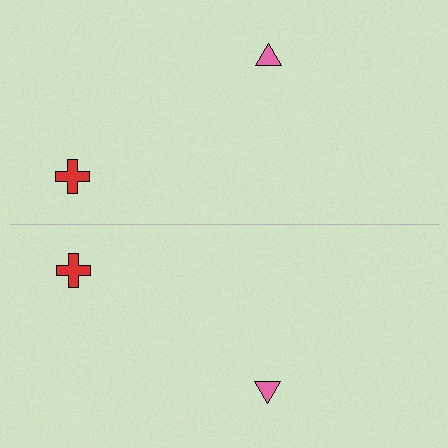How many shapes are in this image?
There are 4 shapes in this image.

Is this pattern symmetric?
Yes, this pattern has bilateral (reflection) symmetry.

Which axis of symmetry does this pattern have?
The pattern has a horizontal axis of symmetry running through the center of the image.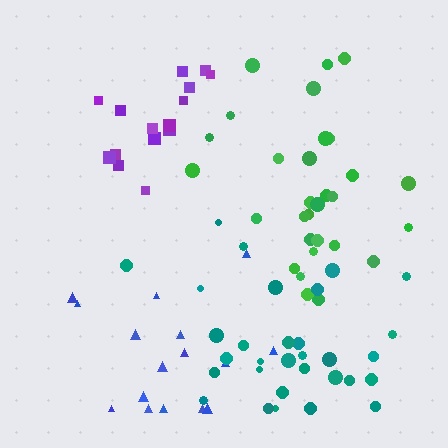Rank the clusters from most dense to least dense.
teal, purple, green, blue.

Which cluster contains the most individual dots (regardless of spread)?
Teal (32).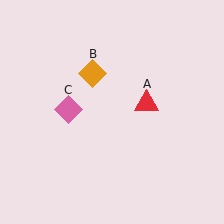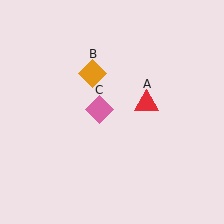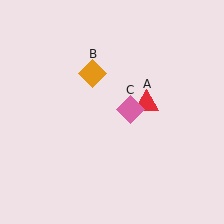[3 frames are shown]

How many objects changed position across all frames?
1 object changed position: pink diamond (object C).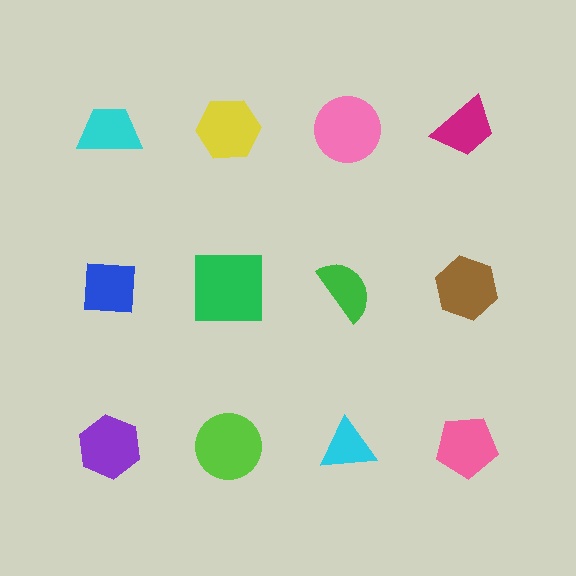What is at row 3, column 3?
A cyan triangle.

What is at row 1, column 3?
A pink circle.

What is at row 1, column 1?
A cyan trapezoid.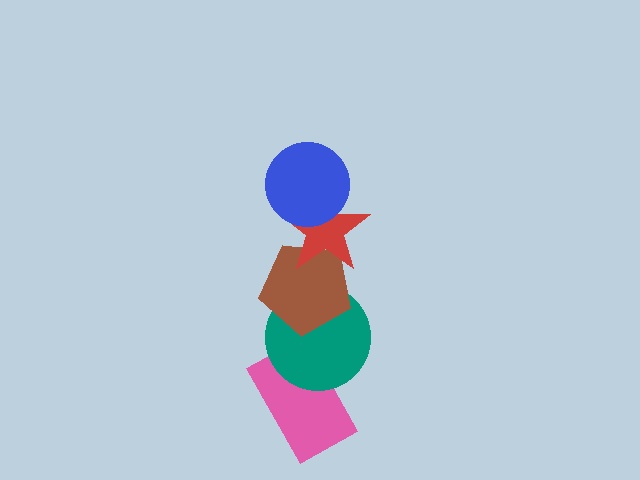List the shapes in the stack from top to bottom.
From top to bottom: the blue circle, the red star, the brown pentagon, the teal circle, the pink rectangle.